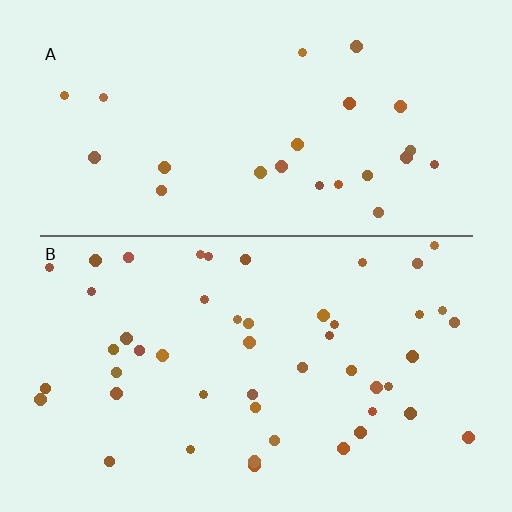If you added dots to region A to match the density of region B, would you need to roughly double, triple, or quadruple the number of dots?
Approximately double.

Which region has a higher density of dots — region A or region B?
B (the bottom).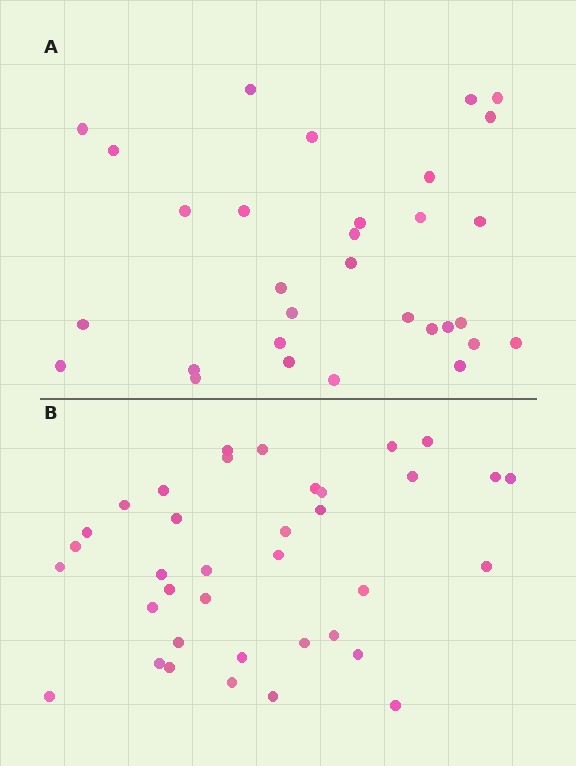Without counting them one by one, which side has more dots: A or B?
Region B (the bottom region) has more dots.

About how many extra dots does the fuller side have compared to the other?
Region B has about 6 more dots than region A.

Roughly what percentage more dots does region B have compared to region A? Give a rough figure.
About 20% more.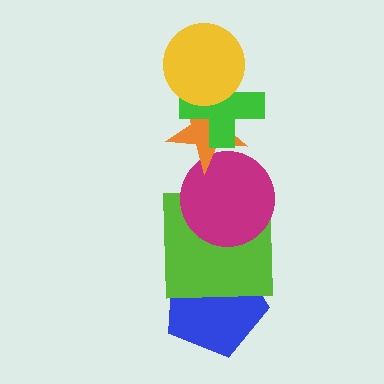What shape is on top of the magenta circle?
The orange star is on top of the magenta circle.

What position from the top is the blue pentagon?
The blue pentagon is 6th from the top.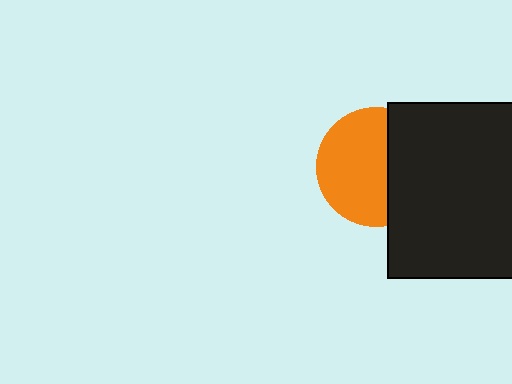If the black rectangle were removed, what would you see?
You would see the complete orange circle.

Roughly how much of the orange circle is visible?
About half of it is visible (roughly 61%).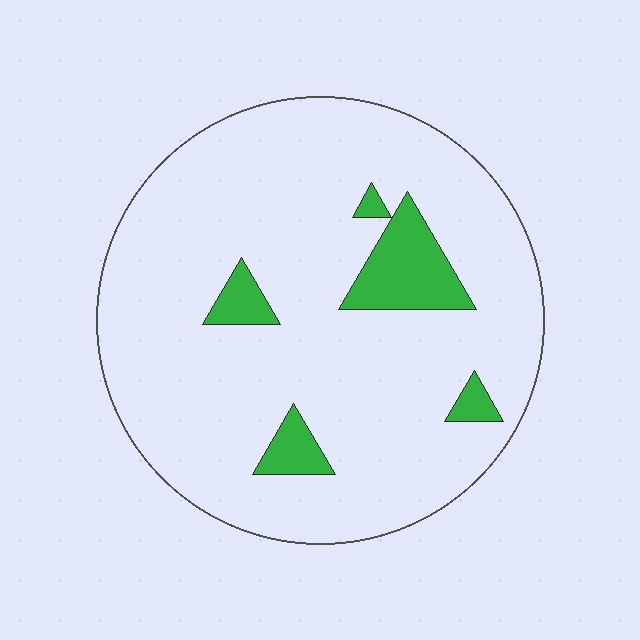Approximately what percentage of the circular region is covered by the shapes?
Approximately 10%.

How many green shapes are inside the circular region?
5.